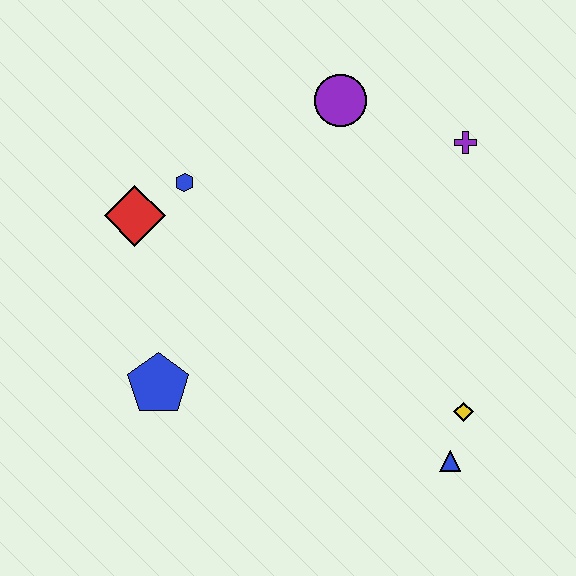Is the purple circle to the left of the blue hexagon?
No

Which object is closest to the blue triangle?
The yellow diamond is closest to the blue triangle.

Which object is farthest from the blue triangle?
The red diamond is farthest from the blue triangle.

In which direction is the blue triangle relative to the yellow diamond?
The blue triangle is below the yellow diamond.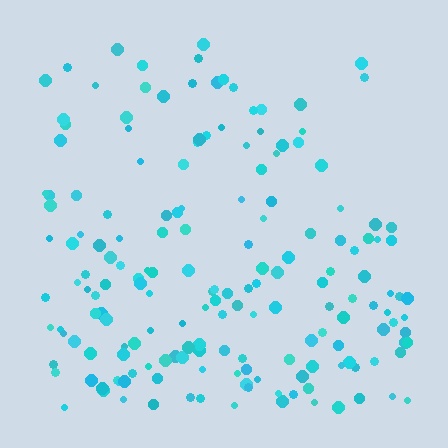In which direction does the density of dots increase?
From top to bottom, with the bottom side densest.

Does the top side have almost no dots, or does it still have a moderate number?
Still a moderate number, just noticeably fewer than the bottom.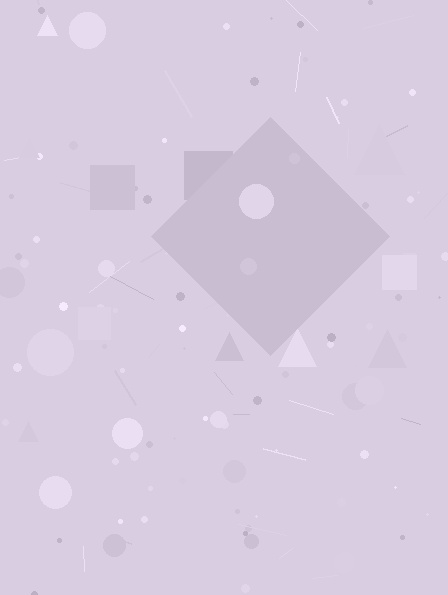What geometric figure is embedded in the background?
A diamond is embedded in the background.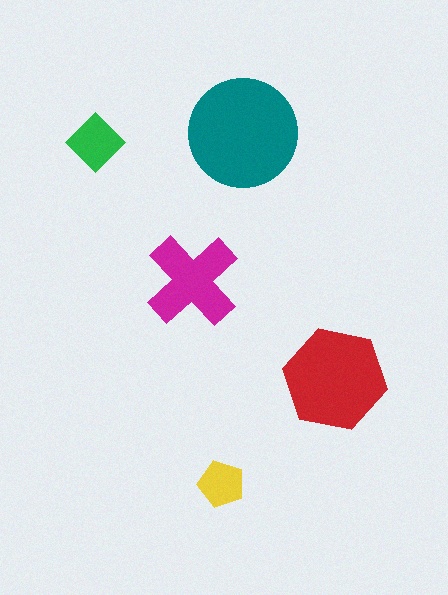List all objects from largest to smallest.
The teal circle, the red hexagon, the magenta cross, the green diamond, the yellow pentagon.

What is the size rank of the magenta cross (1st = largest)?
3rd.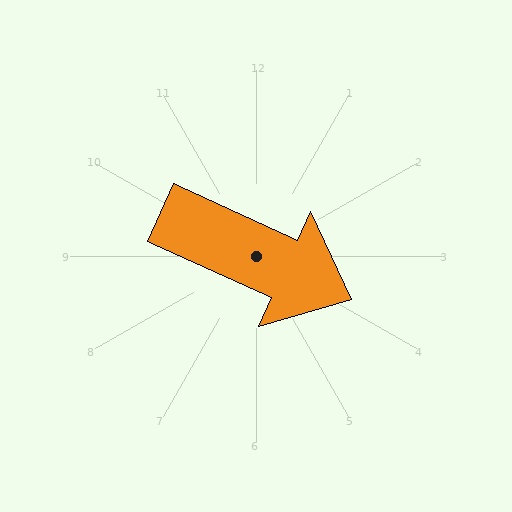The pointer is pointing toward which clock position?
Roughly 4 o'clock.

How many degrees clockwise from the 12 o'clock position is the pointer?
Approximately 114 degrees.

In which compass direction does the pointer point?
Southeast.